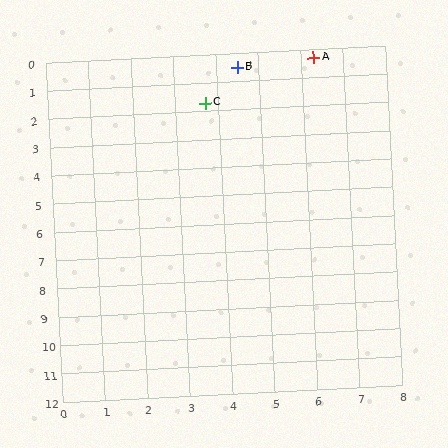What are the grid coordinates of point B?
Point B is at approximately (4.5, 0.5).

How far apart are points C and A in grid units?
Points C and A are about 3.0 grid units apart.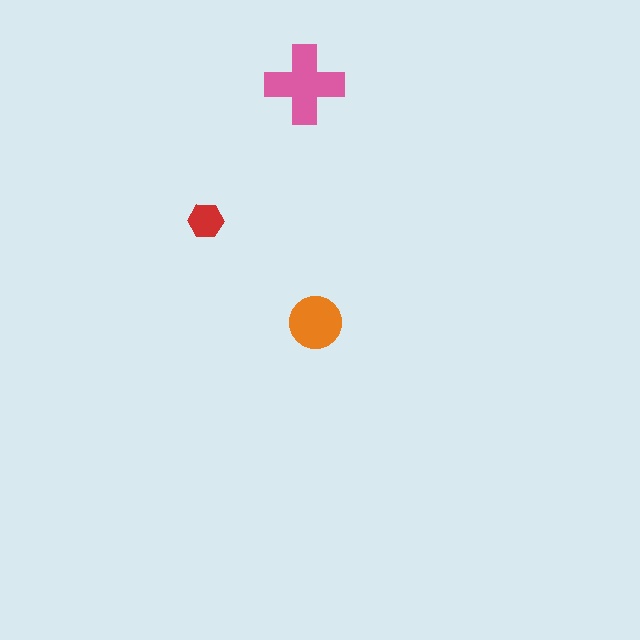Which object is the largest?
The pink cross.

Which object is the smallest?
The red hexagon.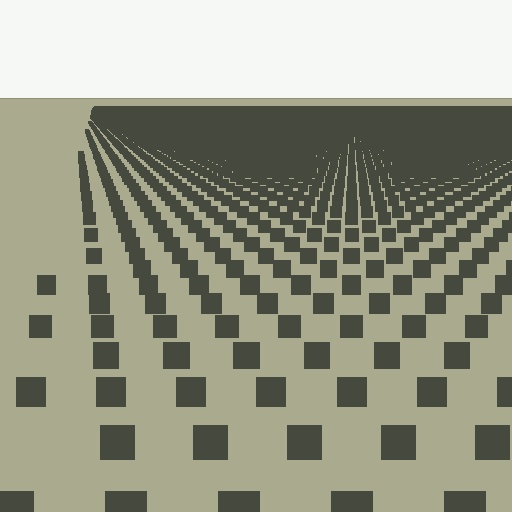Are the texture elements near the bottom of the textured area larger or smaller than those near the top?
Larger. Near the bottom, elements are closer to the viewer and appear at a bigger on-screen size.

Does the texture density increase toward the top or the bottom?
Density increases toward the top.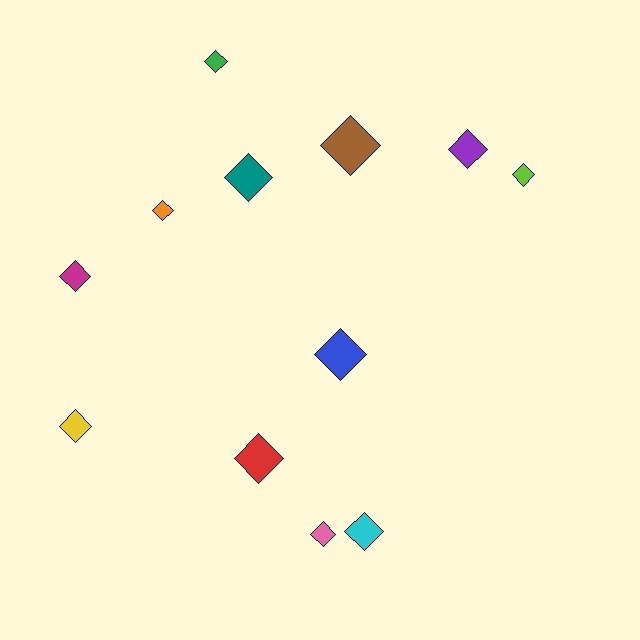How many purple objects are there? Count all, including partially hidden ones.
There is 1 purple object.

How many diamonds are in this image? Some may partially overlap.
There are 12 diamonds.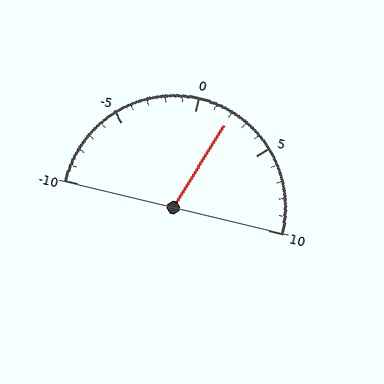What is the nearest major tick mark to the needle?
The nearest major tick mark is 0.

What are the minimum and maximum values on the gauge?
The gauge ranges from -10 to 10.